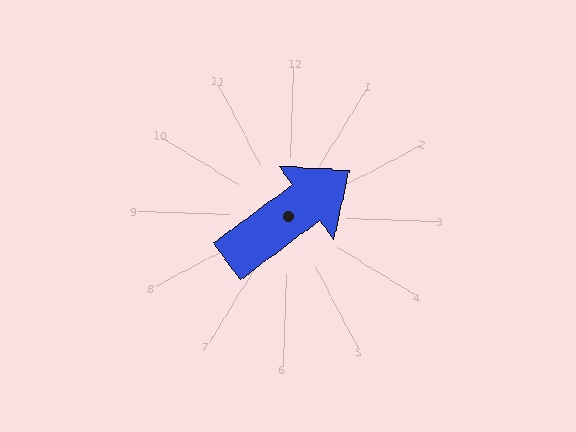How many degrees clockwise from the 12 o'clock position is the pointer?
Approximately 51 degrees.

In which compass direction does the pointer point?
Northeast.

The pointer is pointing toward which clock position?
Roughly 2 o'clock.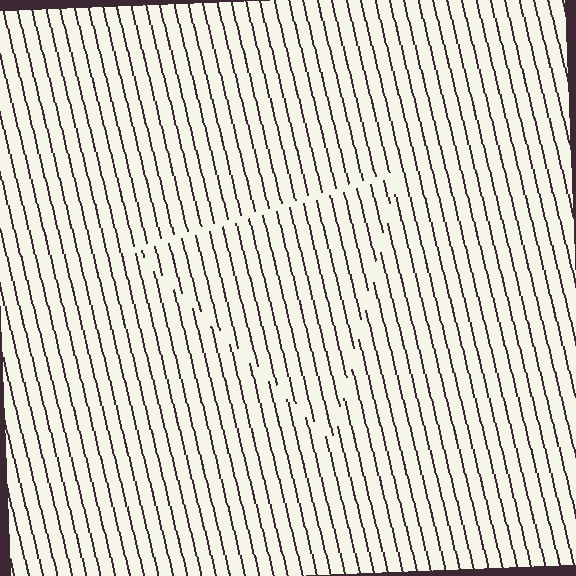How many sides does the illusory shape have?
3 sides — the line-ends trace a triangle.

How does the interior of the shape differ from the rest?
The interior of the shape contains the same grating, shifted by half a period — the contour is defined by the phase discontinuity where line-ends from the inner and outer gratings abut.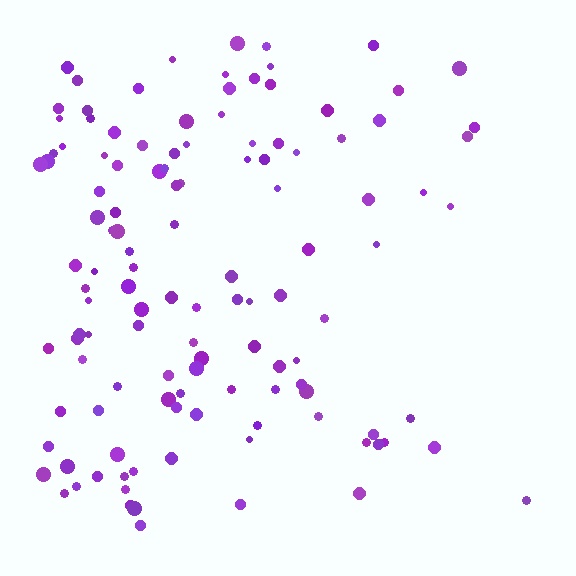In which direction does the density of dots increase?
From right to left, with the left side densest.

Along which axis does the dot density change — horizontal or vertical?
Horizontal.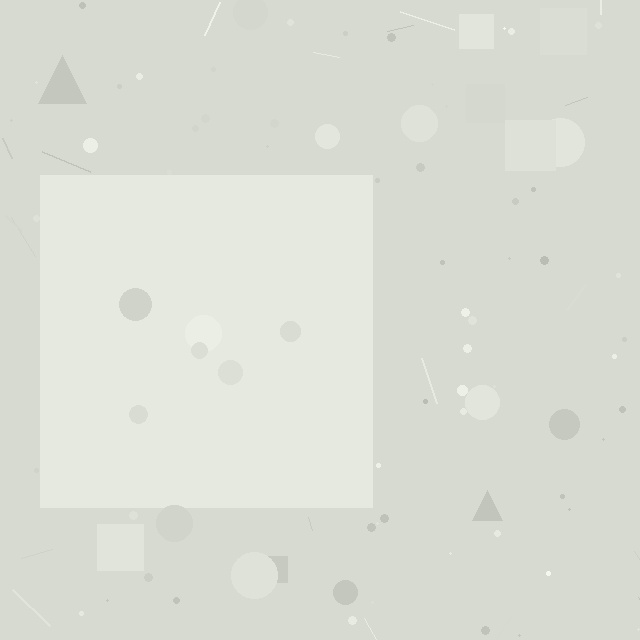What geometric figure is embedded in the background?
A square is embedded in the background.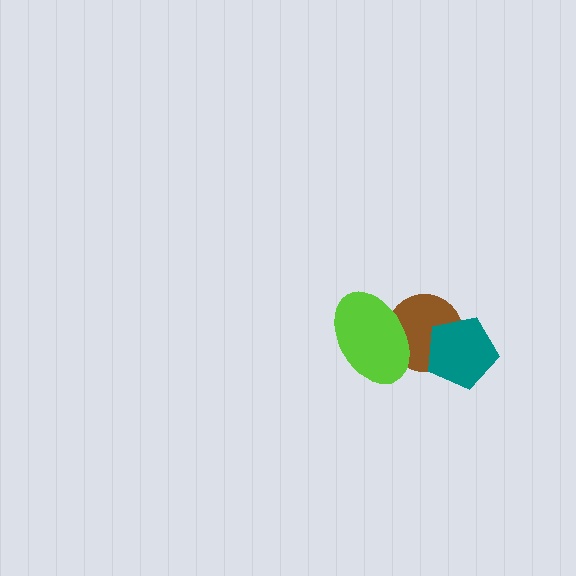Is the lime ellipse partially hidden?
No, no other shape covers it.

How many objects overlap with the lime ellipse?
1 object overlaps with the lime ellipse.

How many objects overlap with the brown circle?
2 objects overlap with the brown circle.